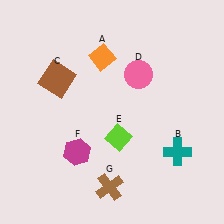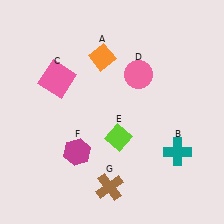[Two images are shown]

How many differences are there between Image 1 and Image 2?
There is 1 difference between the two images.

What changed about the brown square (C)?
In Image 1, C is brown. In Image 2, it changed to pink.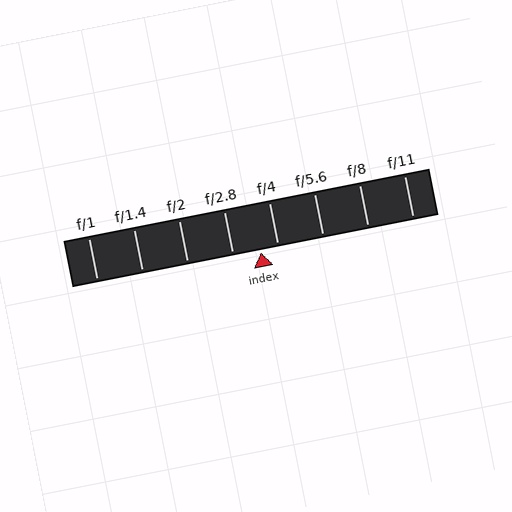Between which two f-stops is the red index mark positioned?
The index mark is between f/2.8 and f/4.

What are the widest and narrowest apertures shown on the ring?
The widest aperture shown is f/1 and the narrowest is f/11.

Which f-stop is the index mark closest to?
The index mark is closest to f/4.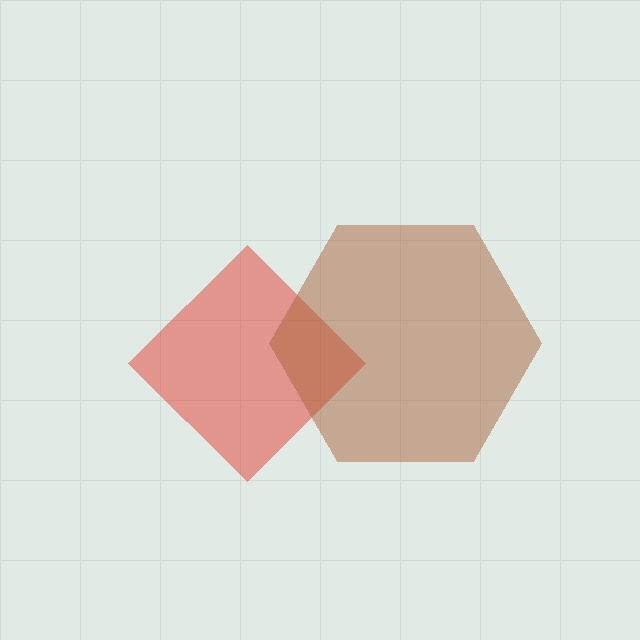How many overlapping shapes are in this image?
There are 2 overlapping shapes in the image.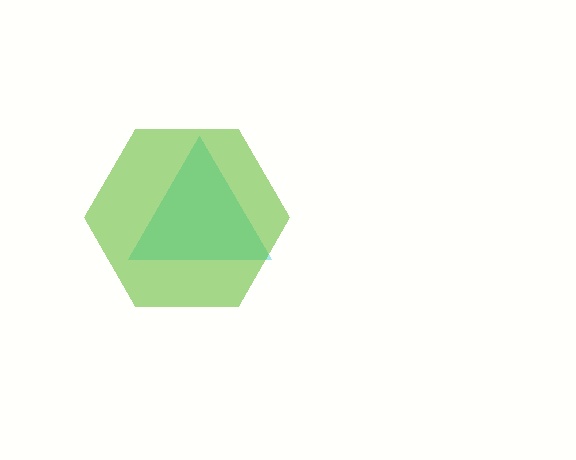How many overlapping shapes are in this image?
There are 2 overlapping shapes in the image.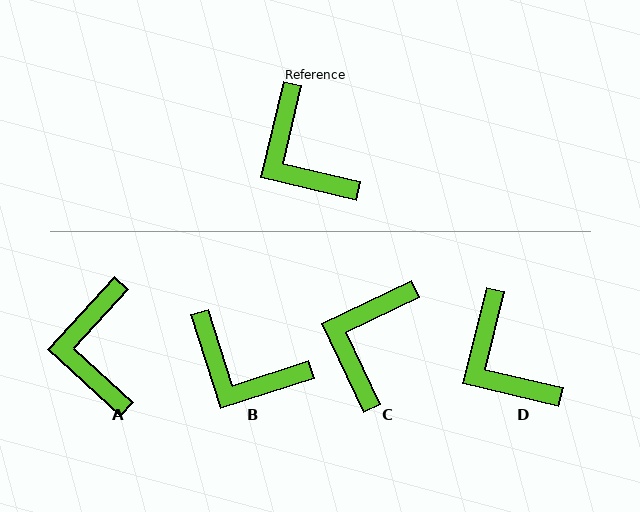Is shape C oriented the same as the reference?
No, it is off by about 51 degrees.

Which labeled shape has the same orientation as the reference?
D.